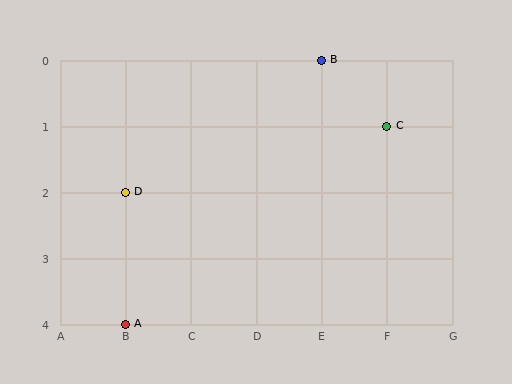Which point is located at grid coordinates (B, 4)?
Point A is at (B, 4).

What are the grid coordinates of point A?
Point A is at grid coordinates (B, 4).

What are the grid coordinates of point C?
Point C is at grid coordinates (F, 1).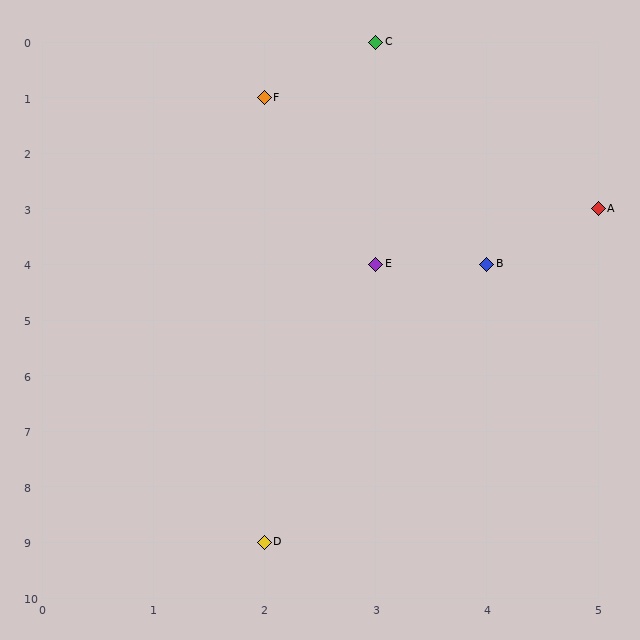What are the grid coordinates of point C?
Point C is at grid coordinates (3, 0).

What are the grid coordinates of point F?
Point F is at grid coordinates (2, 1).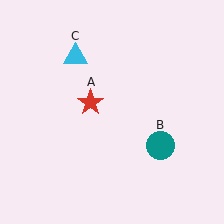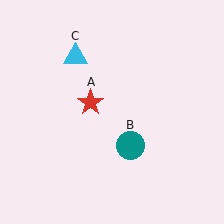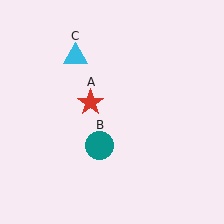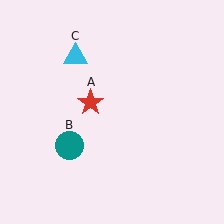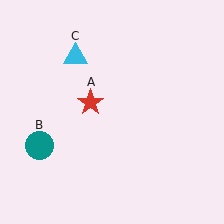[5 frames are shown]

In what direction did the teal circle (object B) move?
The teal circle (object B) moved left.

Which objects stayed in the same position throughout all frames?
Red star (object A) and cyan triangle (object C) remained stationary.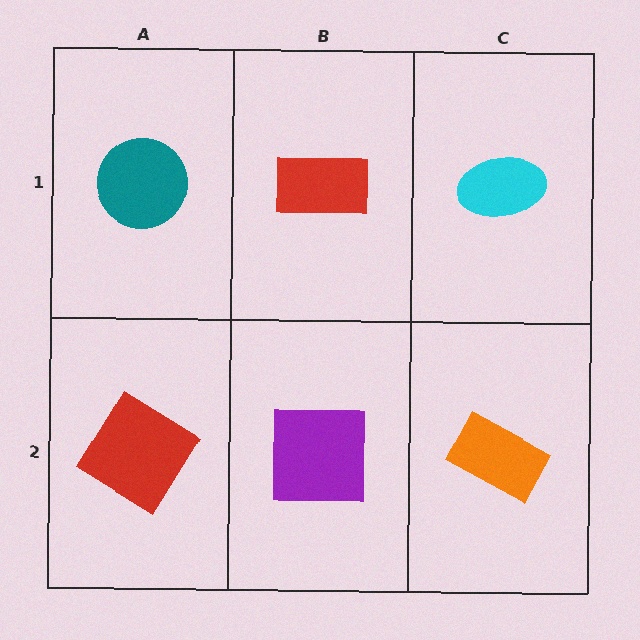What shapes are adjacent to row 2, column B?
A red rectangle (row 1, column B), a red diamond (row 2, column A), an orange rectangle (row 2, column C).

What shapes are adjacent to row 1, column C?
An orange rectangle (row 2, column C), a red rectangle (row 1, column B).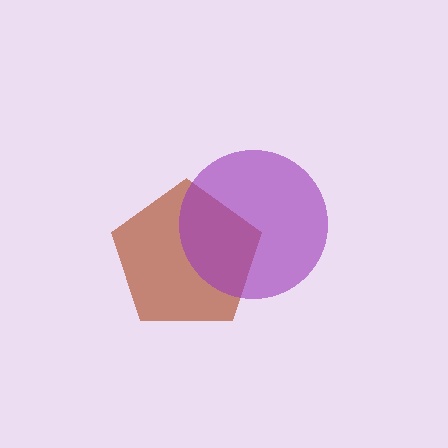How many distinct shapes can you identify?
There are 2 distinct shapes: a brown pentagon, a purple circle.